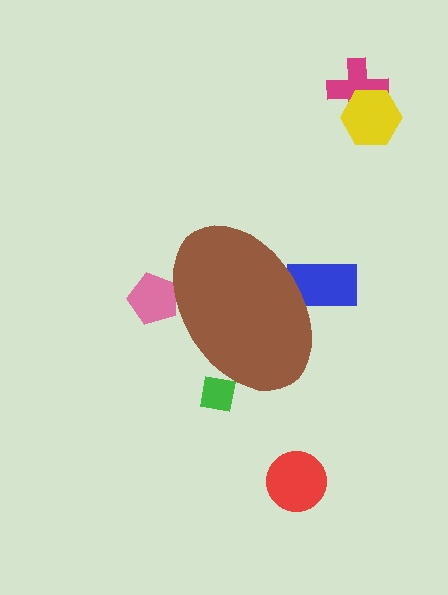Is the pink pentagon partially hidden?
Yes, the pink pentagon is partially hidden behind the brown ellipse.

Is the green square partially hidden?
Yes, the green square is partially hidden behind the brown ellipse.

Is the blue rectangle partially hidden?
Yes, the blue rectangle is partially hidden behind the brown ellipse.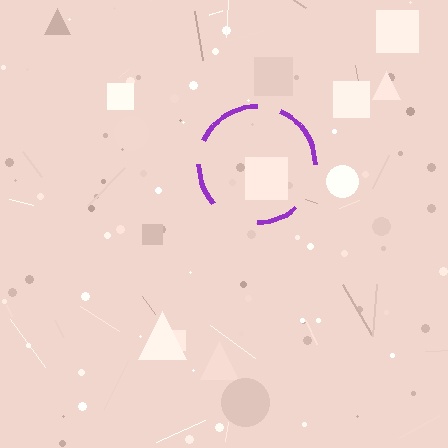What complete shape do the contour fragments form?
The contour fragments form a circle.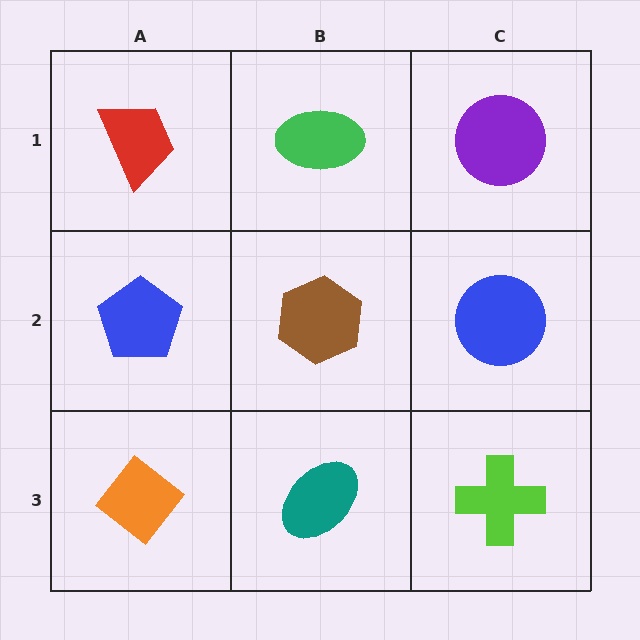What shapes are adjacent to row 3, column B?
A brown hexagon (row 2, column B), an orange diamond (row 3, column A), a lime cross (row 3, column C).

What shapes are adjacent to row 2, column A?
A red trapezoid (row 1, column A), an orange diamond (row 3, column A), a brown hexagon (row 2, column B).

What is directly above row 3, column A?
A blue pentagon.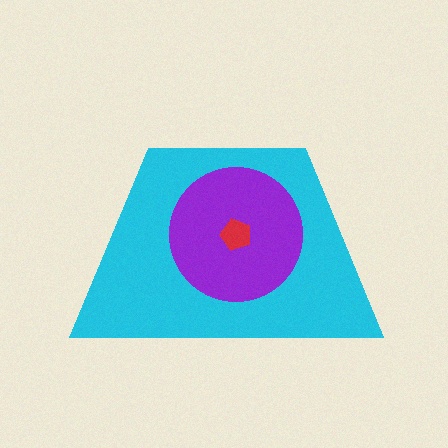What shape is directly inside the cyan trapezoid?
The purple circle.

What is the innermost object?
The red pentagon.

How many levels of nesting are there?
3.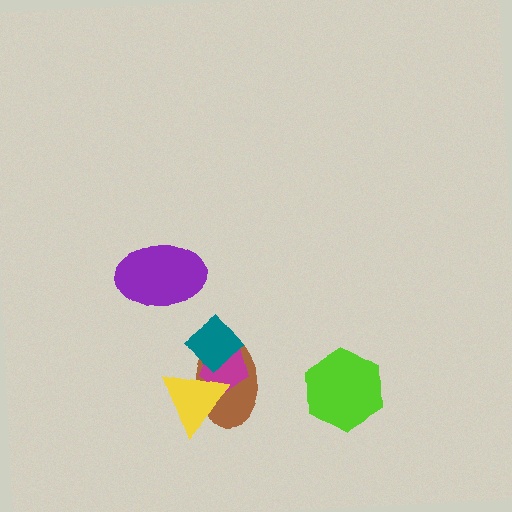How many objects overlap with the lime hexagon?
0 objects overlap with the lime hexagon.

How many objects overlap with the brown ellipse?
3 objects overlap with the brown ellipse.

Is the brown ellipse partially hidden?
Yes, it is partially covered by another shape.